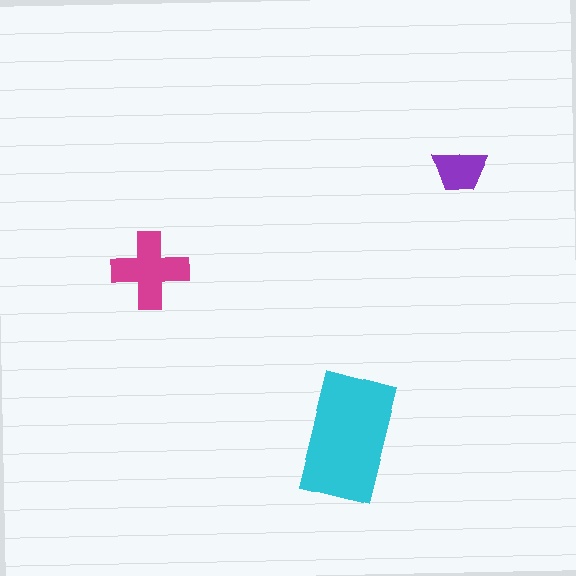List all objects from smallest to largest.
The purple trapezoid, the magenta cross, the cyan rectangle.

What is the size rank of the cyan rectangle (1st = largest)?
1st.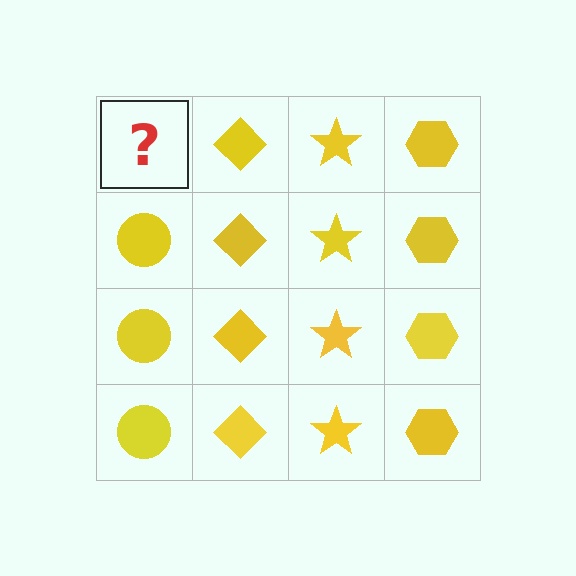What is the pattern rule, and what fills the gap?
The rule is that each column has a consistent shape. The gap should be filled with a yellow circle.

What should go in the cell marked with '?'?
The missing cell should contain a yellow circle.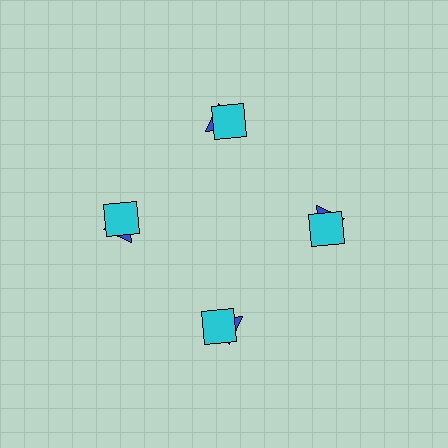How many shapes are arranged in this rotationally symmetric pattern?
There are 8 shapes, arranged in 4 groups of 2.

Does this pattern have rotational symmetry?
Yes, this pattern has 4-fold rotational symmetry. It looks the same after rotating 90 degrees around the center.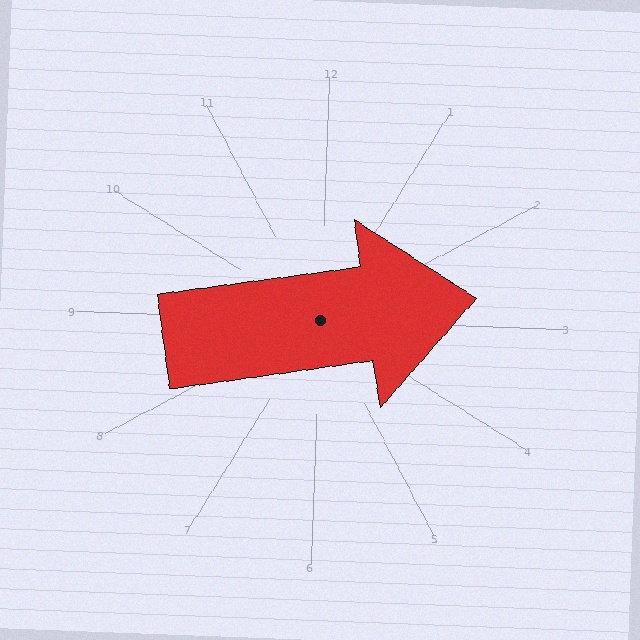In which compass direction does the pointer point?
East.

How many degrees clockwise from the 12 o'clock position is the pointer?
Approximately 80 degrees.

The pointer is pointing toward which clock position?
Roughly 3 o'clock.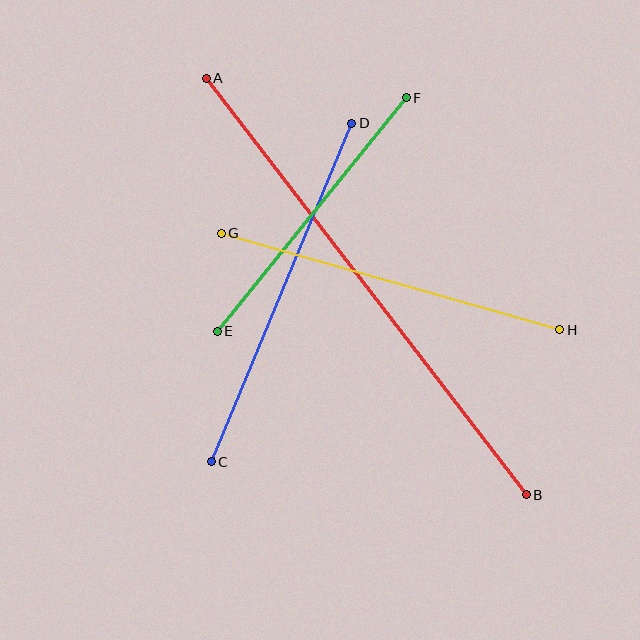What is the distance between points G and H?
The distance is approximately 352 pixels.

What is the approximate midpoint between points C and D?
The midpoint is at approximately (282, 292) pixels.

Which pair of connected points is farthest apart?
Points A and B are farthest apart.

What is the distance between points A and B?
The distance is approximately 525 pixels.